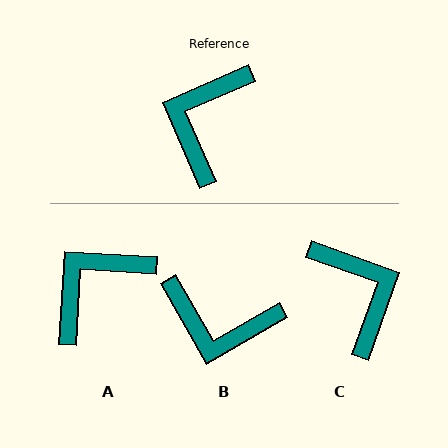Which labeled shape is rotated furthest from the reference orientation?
C, about 133 degrees away.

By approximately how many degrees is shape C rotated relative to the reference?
Approximately 133 degrees clockwise.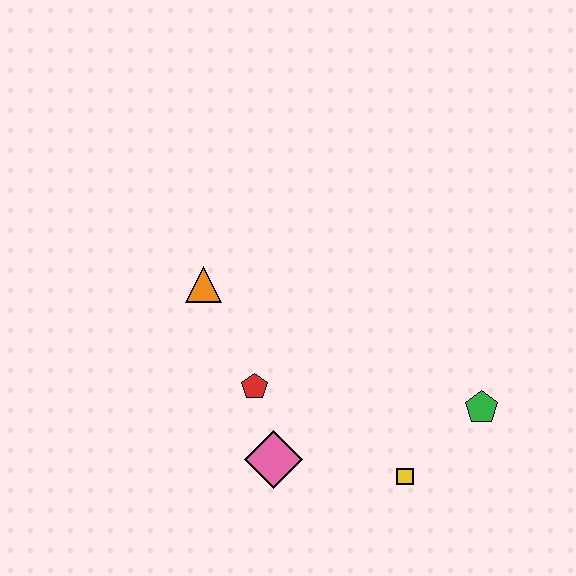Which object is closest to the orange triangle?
The red pentagon is closest to the orange triangle.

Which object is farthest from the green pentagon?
The orange triangle is farthest from the green pentagon.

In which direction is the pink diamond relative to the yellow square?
The pink diamond is to the left of the yellow square.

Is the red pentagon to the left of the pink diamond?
Yes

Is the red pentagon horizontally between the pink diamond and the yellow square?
No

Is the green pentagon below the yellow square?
No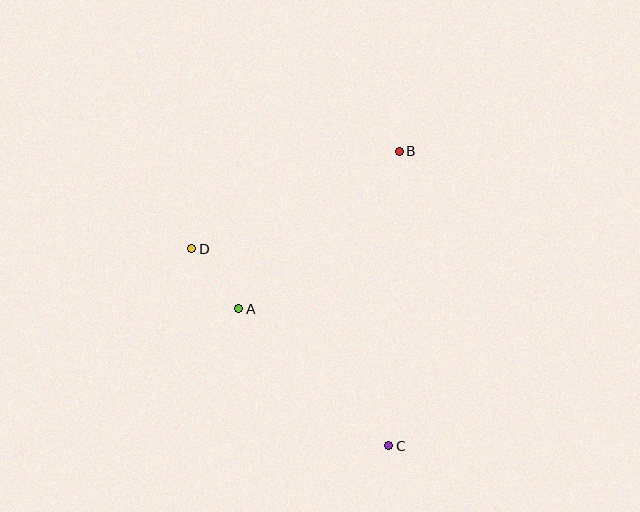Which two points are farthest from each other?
Points B and C are farthest from each other.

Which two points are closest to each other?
Points A and D are closest to each other.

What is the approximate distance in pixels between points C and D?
The distance between C and D is approximately 278 pixels.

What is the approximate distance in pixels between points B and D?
The distance between B and D is approximately 229 pixels.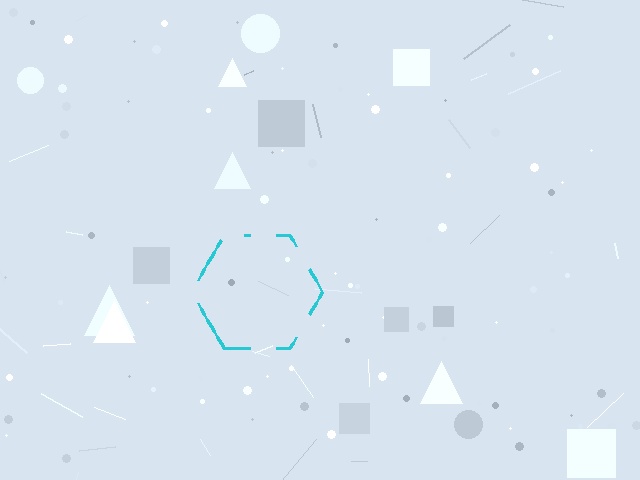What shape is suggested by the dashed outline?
The dashed outline suggests a hexagon.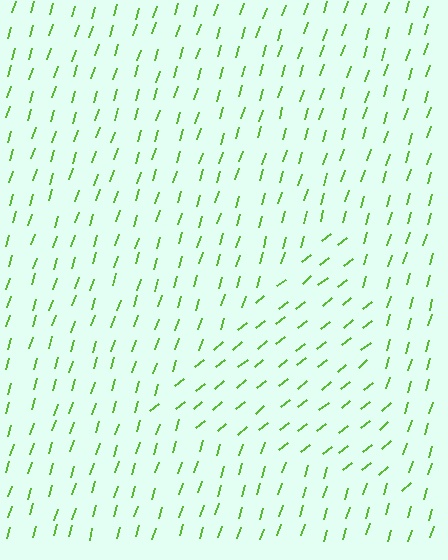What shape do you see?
I see a triangle.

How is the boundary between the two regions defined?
The boundary is defined purely by a change in line orientation (approximately 33 degrees difference). All lines are the same color and thickness.